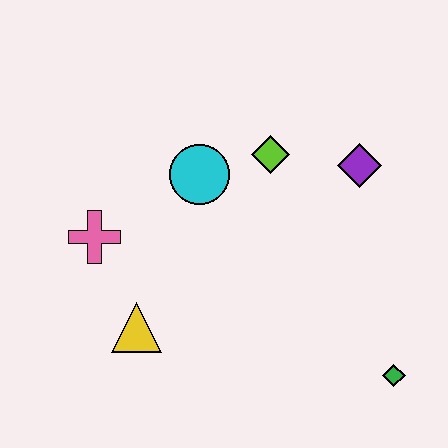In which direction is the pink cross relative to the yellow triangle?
The pink cross is above the yellow triangle.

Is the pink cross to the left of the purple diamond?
Yes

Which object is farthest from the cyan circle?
The green diamond is farthest from the cyan circle.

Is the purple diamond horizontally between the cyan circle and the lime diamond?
No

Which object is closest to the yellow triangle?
The pink cross is closest to the yellow triangle.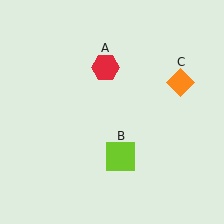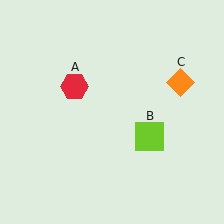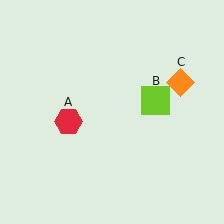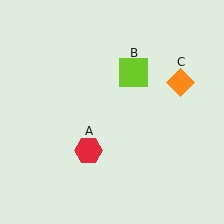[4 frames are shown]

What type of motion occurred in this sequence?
The red hexagon (object A), lime square (object B) rotated counterclockwise around the center of the scene.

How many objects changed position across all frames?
2 objects changed position: red hexagon (object A), lime square (object B).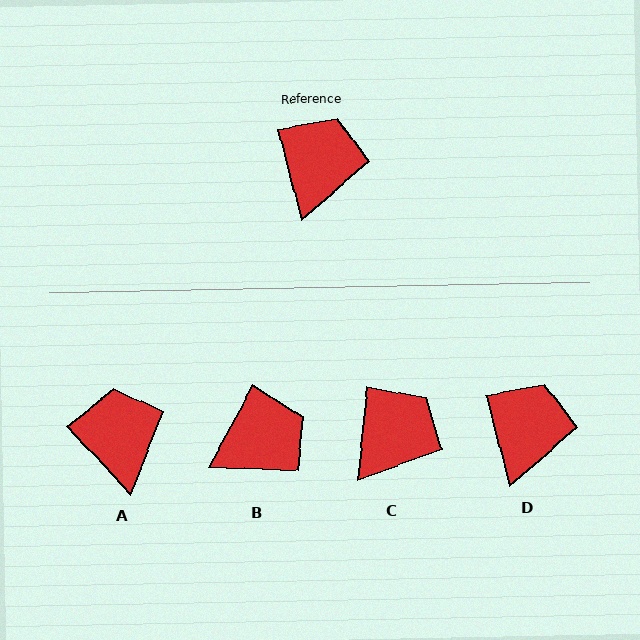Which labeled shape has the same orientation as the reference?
D.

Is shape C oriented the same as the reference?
No, it is off by about 20 degrees.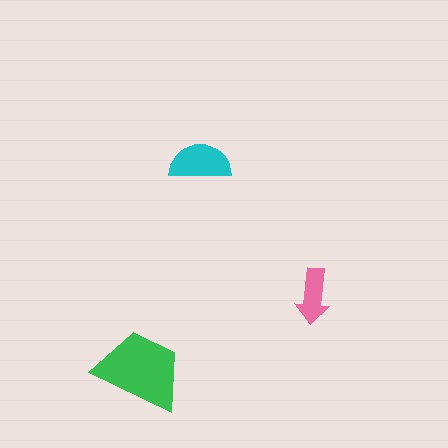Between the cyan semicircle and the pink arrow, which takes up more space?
The cyan semicircle.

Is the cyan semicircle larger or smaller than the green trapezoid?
Smaller.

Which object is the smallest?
The pink arrow.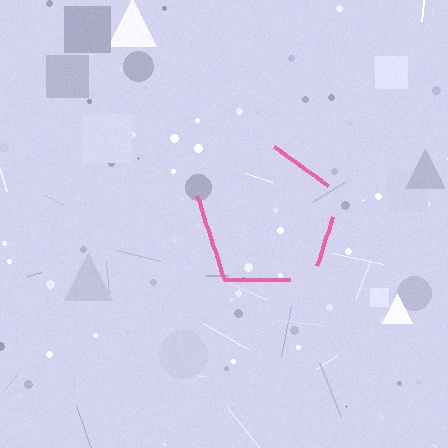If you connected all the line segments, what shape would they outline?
They would outline a pentagon.